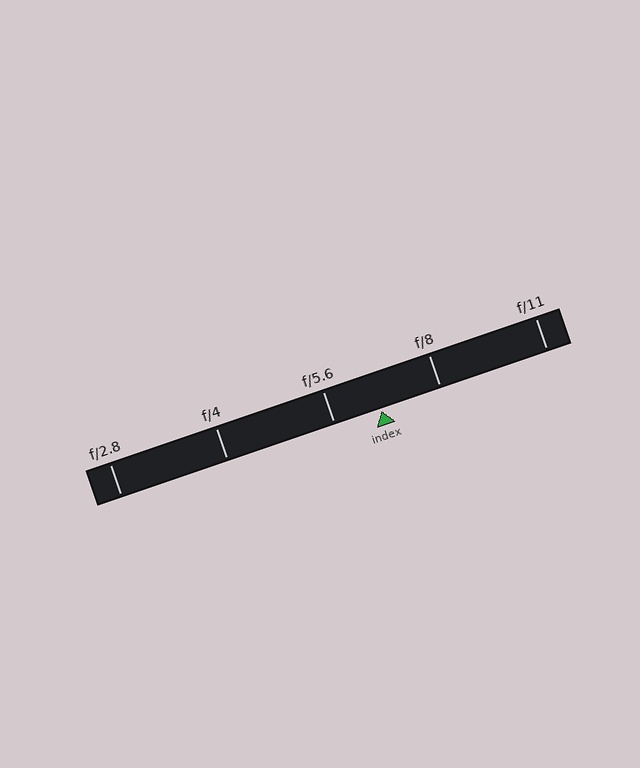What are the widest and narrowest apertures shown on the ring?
The widest aperture shown is f/2.8 and the narrowest is f/11.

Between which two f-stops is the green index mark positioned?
The index mark is between f/5.6 and f/8.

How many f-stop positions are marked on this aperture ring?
There are 5 f-stop positions marked.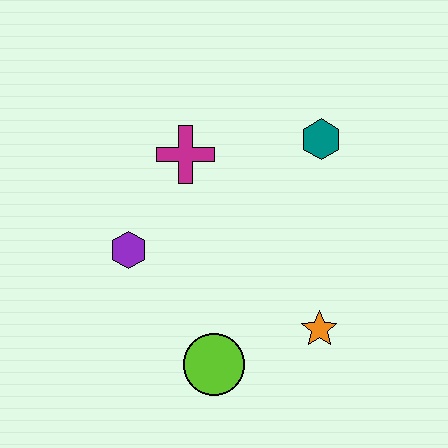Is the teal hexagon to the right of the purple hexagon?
Yes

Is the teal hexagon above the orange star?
Yes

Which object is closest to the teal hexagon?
The magenta cross is closest to the teal hexagon.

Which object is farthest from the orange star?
The magenta cross is farthest from the orange star.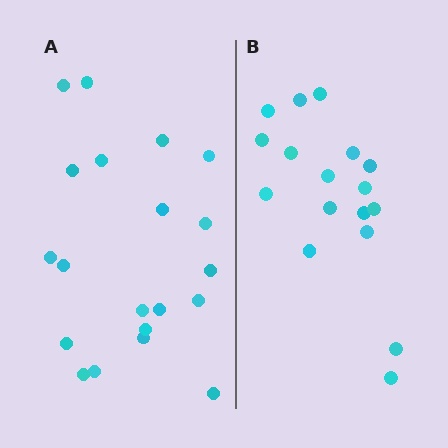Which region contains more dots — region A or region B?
Region A (the left region) has more dots.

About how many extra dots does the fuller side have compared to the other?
Region A has just a few more — roughly 2 or 3 more dots than region B.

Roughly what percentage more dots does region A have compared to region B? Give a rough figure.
About 20% more.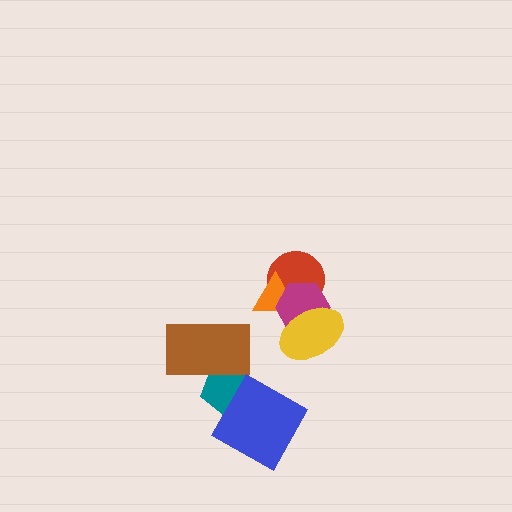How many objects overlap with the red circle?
3 objects overlap with the red circle.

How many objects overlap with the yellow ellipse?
3 objects overlap with the yellow ellipse.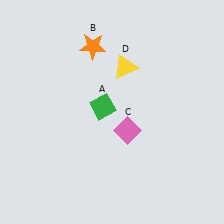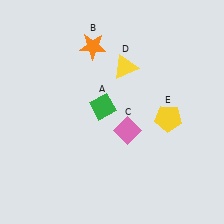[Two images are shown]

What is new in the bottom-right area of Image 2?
A yellow pentagon (E) was added in the bottom-right area of Image 2.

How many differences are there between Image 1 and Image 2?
There is 1 difference between the two images.